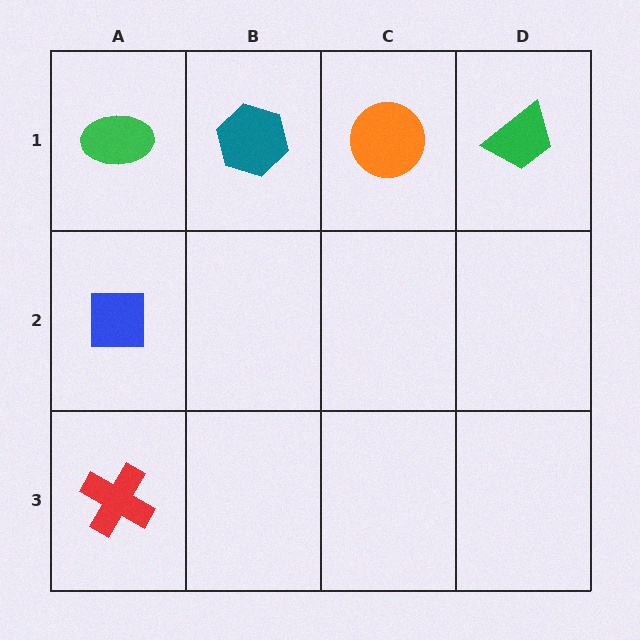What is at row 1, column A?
A green ellipse.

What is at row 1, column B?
A teal hexagon.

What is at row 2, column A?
A blue square.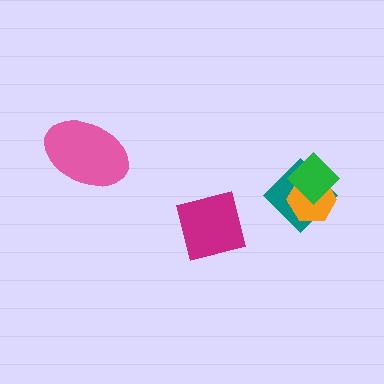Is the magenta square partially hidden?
No, no other shape covers it.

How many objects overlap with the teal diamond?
2 objects overlap with the teal diamond.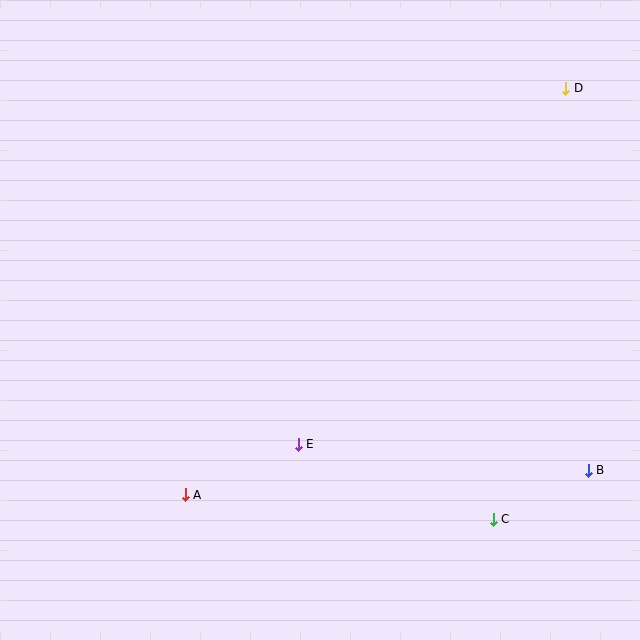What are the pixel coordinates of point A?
Point A is at (185, 495).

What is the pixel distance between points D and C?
The distance between D and C is 437 pixels.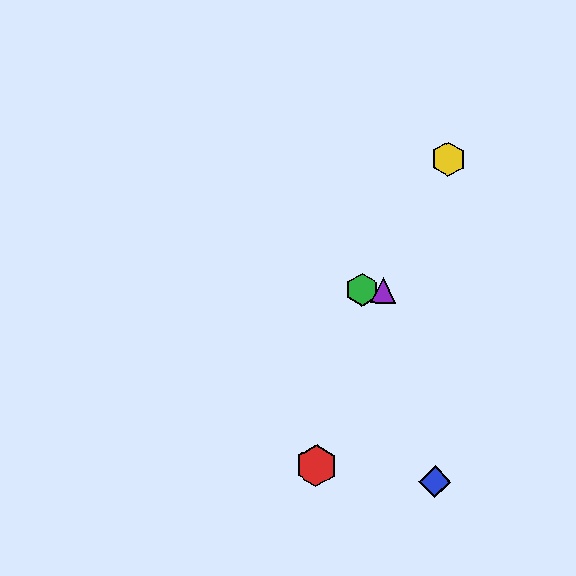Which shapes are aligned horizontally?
The green hexagon, the purple triangle are aligned horizontally.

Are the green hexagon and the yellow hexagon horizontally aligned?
No, the green hexagon is at y≈290 and the yellow hexagon is at y≈159.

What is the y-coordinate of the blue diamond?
The blue diamond is at y≈482.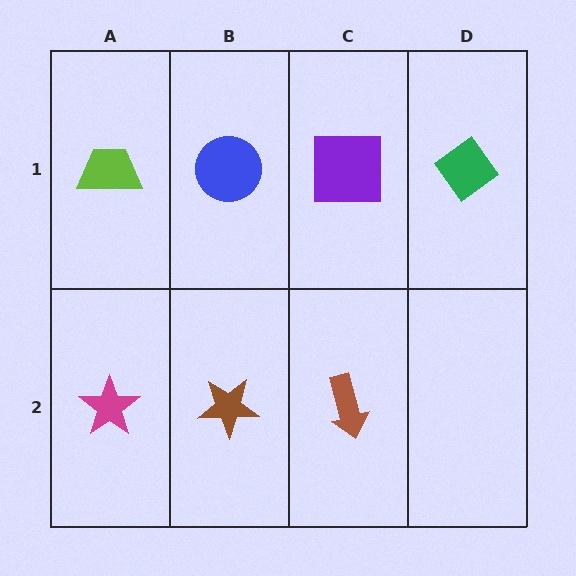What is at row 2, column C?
A brown arrow.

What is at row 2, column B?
A brown star.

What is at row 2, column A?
A magenta star.